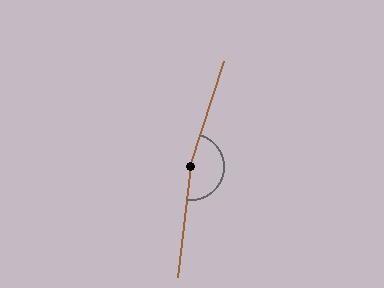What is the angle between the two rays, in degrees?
Approximately 169 degrees.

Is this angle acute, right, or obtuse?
It is obtuse.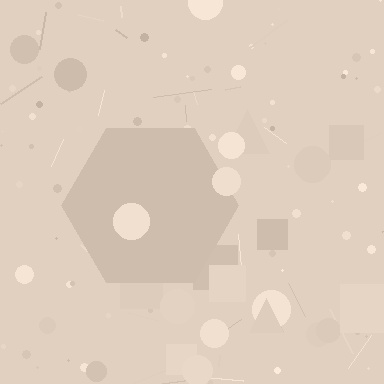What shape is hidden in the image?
A hexagon is hidden in the image.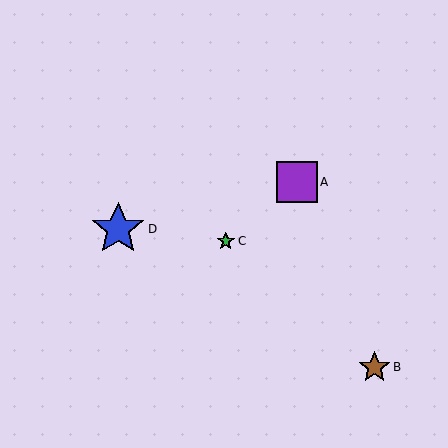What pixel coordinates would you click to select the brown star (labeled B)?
Click at (374, 367) to select the brown star B.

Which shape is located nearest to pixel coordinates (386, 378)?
The brown star (labeled B) at (374, 367) is nearest to that location.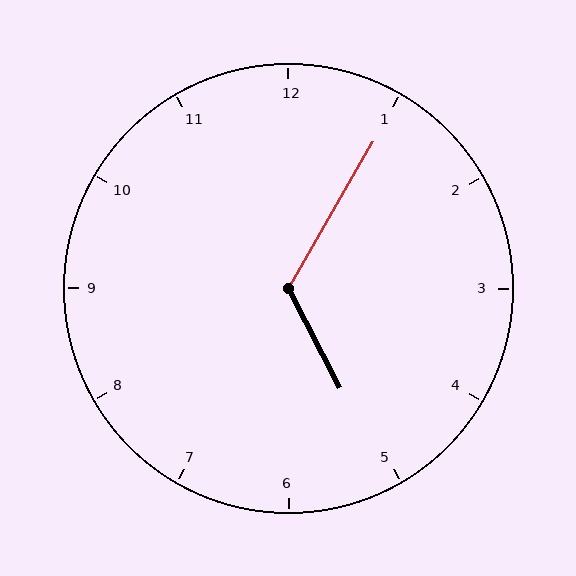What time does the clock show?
5:05.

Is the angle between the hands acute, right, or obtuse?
It is obtuse.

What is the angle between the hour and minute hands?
Approximately 122 degrees.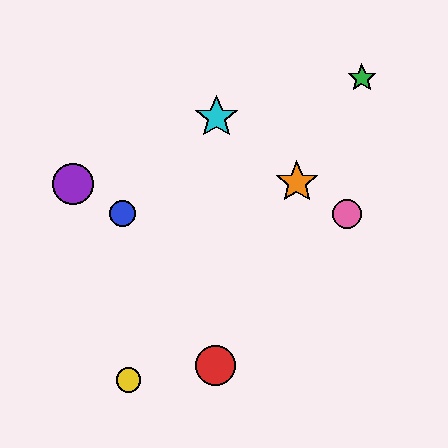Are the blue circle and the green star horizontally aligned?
No, the blue circle is at y≈214 and the green star is at y≈78.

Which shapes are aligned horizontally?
The blue circle, the pink circle are aligned horizontally.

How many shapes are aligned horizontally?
2 shapes (the blue circle, the pink circle) are aligned horizontally.